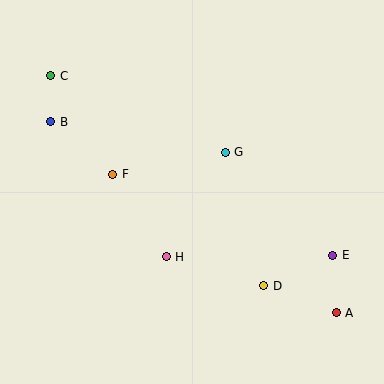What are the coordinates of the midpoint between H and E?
The midpoint between H and E is at (249, 256).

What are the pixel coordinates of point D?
Point D is at (264, 286).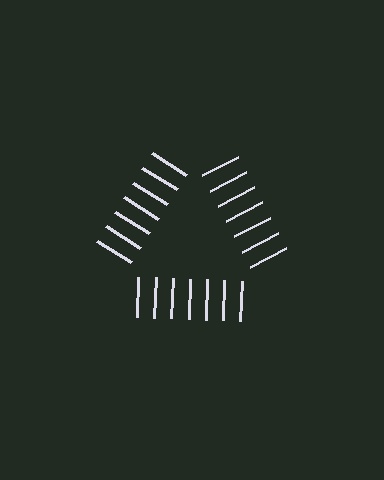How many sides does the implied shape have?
3 sides — the line-ends trace a triangle.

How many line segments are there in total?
21 — 7 along each of the 3 edges.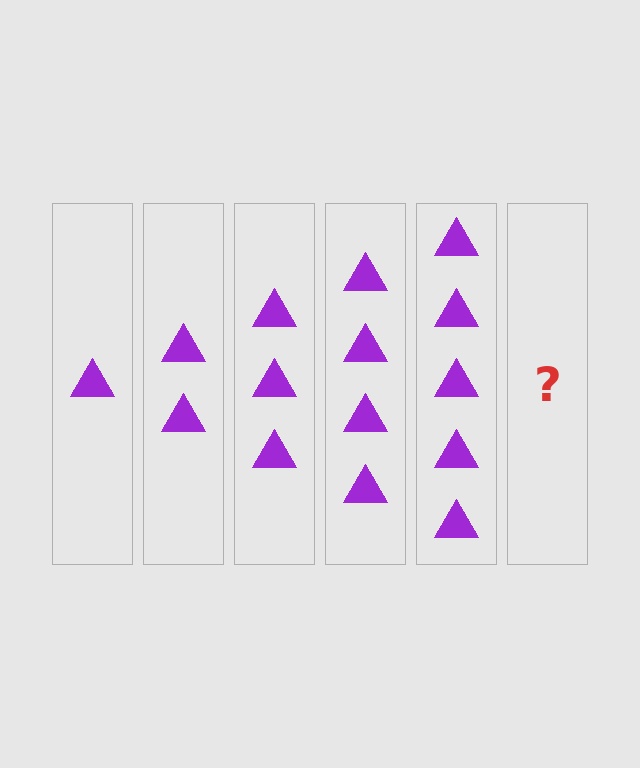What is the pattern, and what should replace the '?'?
The pattern is that each step adds one more triangle. The '?' should be 6 triangles.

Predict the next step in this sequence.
The next step is 6 triangles.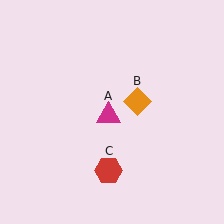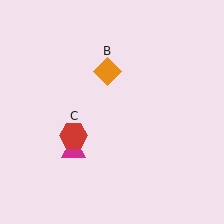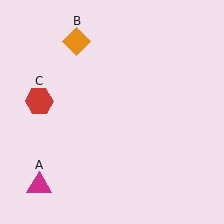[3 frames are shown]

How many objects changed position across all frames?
3 objects changed position: magenta triangle (object A), orange diamond (object B), red hexagon (object C).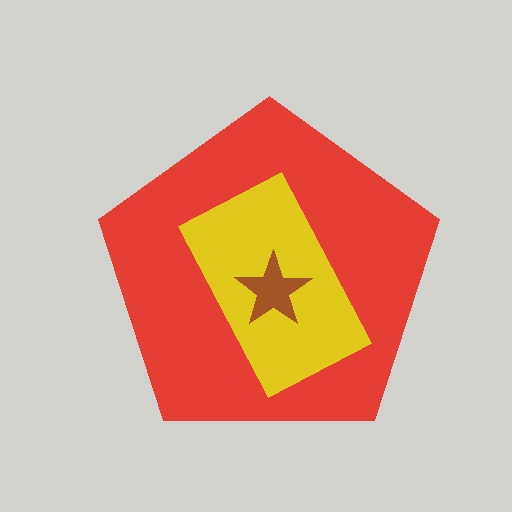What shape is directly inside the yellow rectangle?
The brown star.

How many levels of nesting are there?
3.